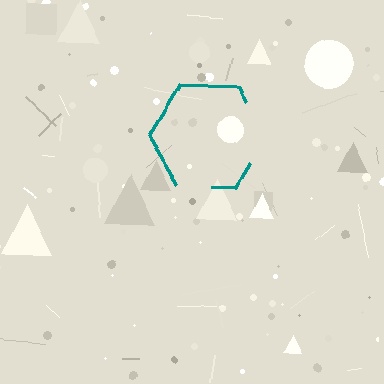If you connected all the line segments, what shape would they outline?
They would outline a hexagon.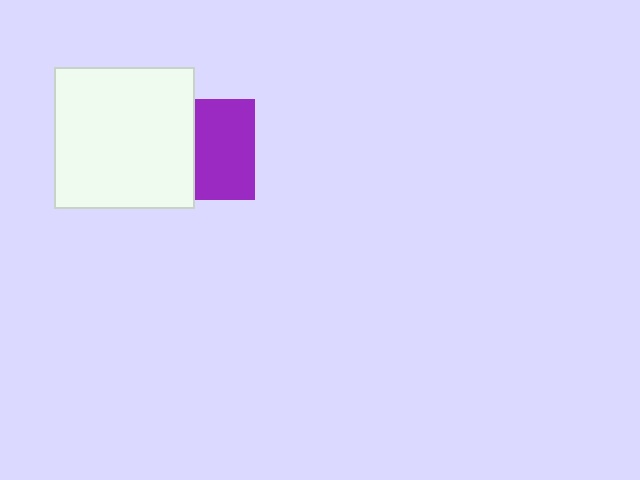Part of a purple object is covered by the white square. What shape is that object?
It is a square.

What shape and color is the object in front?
The object in front is a white square.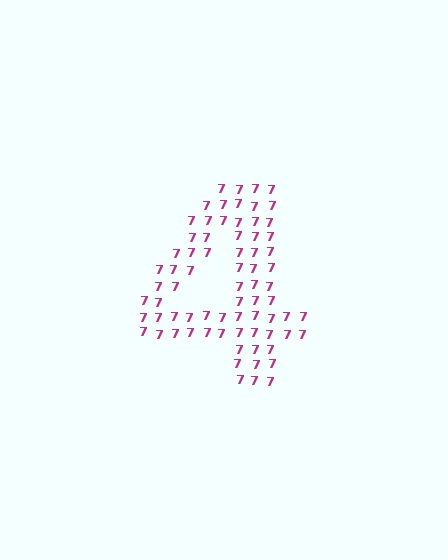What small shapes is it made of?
It is made of small digit 7's.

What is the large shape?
The large shape is the digit 4.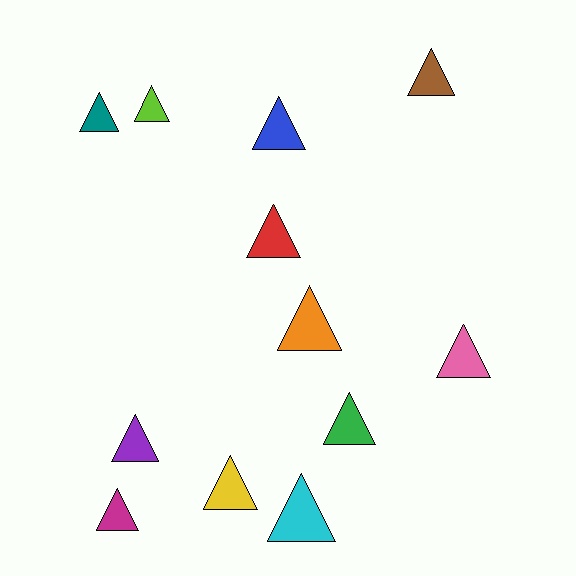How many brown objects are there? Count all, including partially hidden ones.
There is 1 brown object.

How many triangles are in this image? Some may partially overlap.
There are 12 triangles.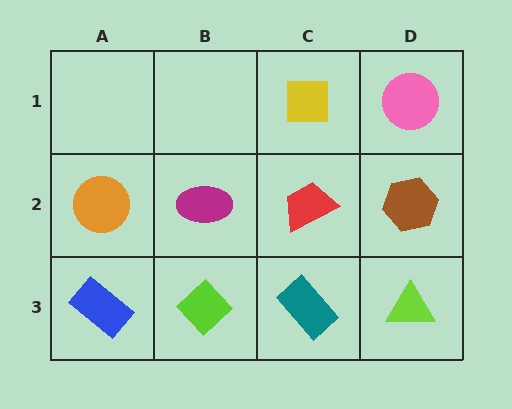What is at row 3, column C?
A teal rectangle.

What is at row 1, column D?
A pink circle.